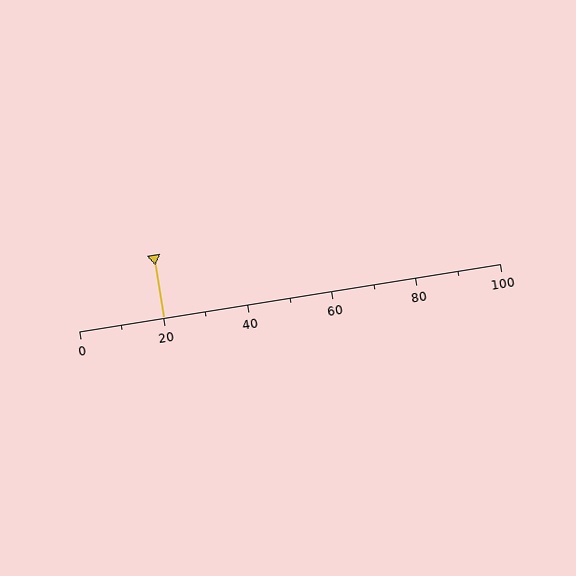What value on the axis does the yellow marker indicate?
The marker indicates approximately 20.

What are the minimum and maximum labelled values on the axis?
The axis runs from 0 to 100.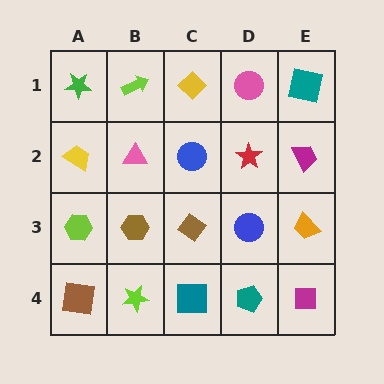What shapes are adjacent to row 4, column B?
A brown hexagon (row 3, column B), a brown square (row 4, column A), a teal square (row 4, column C).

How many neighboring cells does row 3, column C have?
4.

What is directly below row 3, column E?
A magenta square.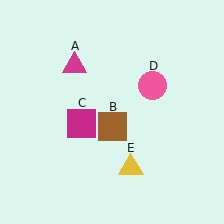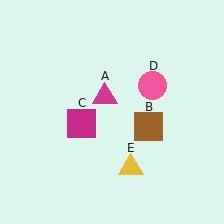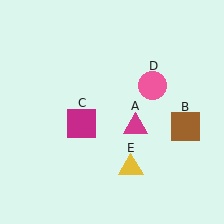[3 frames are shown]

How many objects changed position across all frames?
2 objects changed position: magenta triangle (object A), brown square (object B).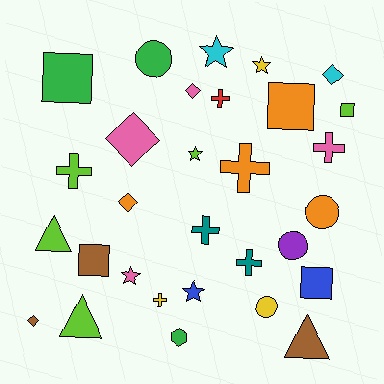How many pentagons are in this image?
There are no pentagons.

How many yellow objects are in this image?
There are 3 yellow objects.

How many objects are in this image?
There are 30 objects.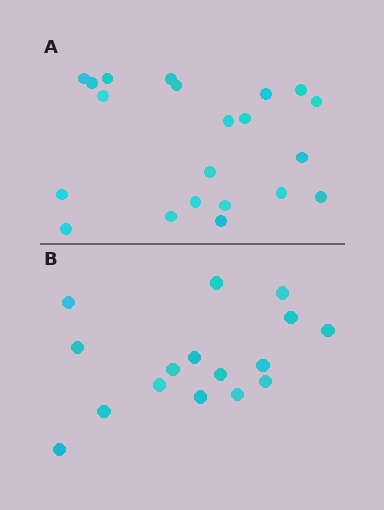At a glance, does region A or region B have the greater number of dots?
Region A (the top region) has more dots.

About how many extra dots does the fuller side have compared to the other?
Region A has about 5 more dots than region B.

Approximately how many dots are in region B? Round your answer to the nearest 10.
About 20 dots. (The exact count is 16, which rounds to 20.)